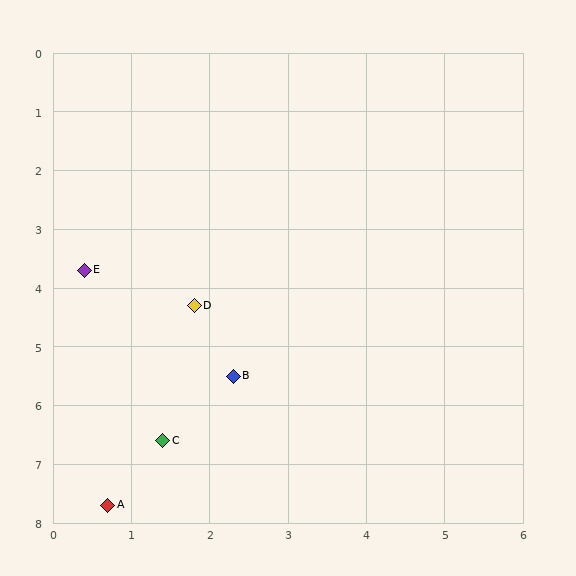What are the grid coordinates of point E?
Point E is at approximately (0.4, 3.7).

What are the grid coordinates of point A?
Point A is at approximately (0.7, 7.7).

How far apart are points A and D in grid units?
Points A and D are about 3.6 grid units apart.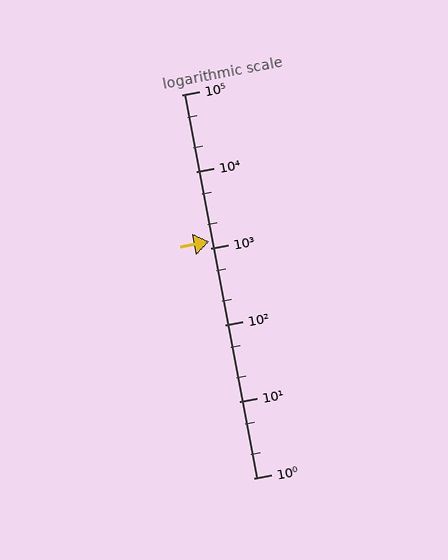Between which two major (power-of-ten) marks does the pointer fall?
The pointer is between 1000 and 10000.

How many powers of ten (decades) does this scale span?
The scale spans 5 decades, from 1 to 100000.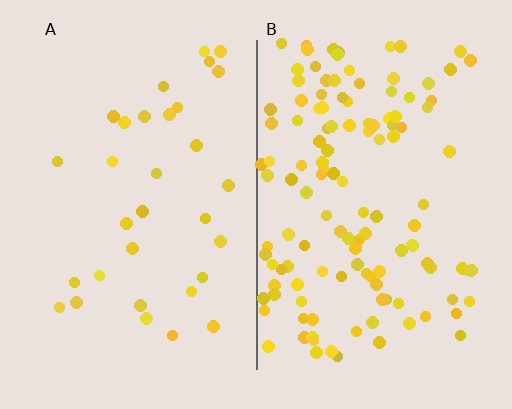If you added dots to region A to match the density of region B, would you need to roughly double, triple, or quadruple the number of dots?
Approximately quadruple.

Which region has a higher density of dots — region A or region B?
B (the right).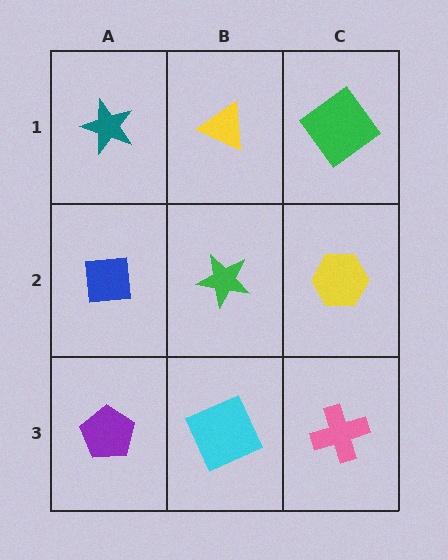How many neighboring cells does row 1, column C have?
2.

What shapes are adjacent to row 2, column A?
A teal star (row 1, column A), a purple pentagon (row 3, column A), a green star (row 2, column B).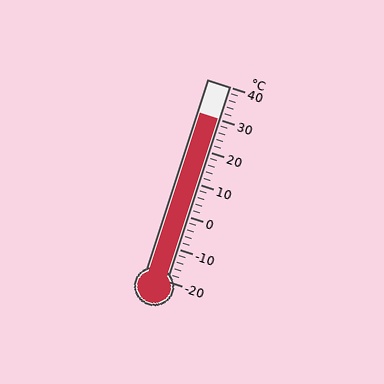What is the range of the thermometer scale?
The thermometer scale ranges from -20°C to 40°C.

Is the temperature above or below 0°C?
The temperature is above 0°C.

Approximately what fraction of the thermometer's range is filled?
The thermometer is filled to approximately 85% of its range.